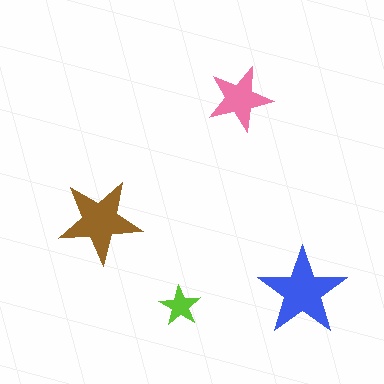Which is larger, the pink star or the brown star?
The brown one.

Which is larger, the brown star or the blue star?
The blue one.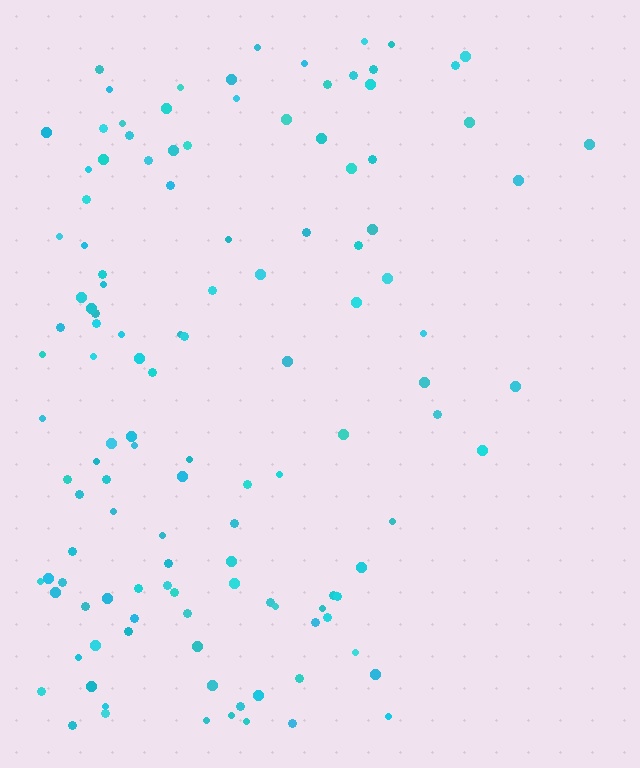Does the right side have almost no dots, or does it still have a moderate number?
Still a moderate number, just noticeably fewer than the left.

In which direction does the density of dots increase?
From right to left, with the left side densest.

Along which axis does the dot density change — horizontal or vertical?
Horizontal.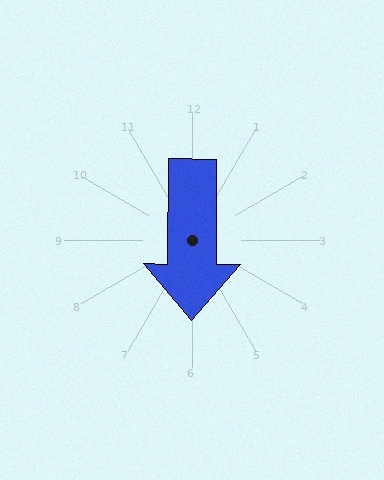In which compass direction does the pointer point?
South.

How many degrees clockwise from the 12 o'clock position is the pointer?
Approximately 180 degrees.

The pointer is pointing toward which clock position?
Roughly 6 o'clock.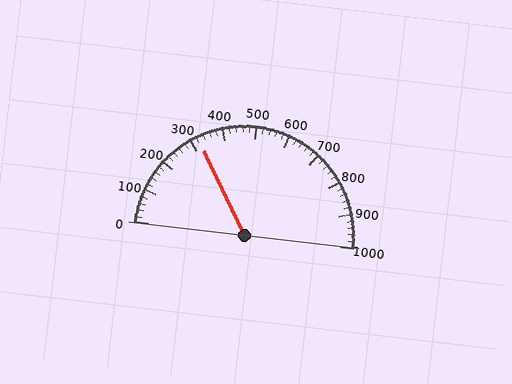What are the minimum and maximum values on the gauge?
The gauge ranges from 0 to 1000.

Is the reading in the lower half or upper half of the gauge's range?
The reading is in the lower half of the range (0 to 1000).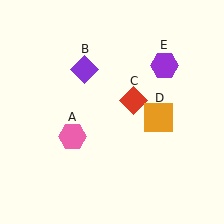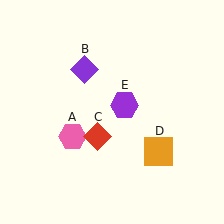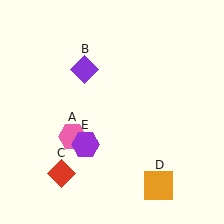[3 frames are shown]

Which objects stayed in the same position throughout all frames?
Pink hexagon (object A) and purple diamond (object B) remained stationary.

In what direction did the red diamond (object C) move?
The red diamond (object C) moved down and to the left.